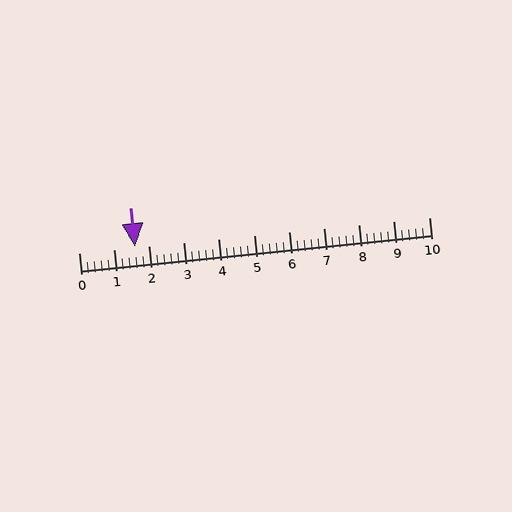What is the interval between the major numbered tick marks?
The major tick marks are spaced 1 units apart.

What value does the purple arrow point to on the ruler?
The purple arrow points to approximately 1.6.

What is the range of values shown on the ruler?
The ruler shows values from 0 to 10.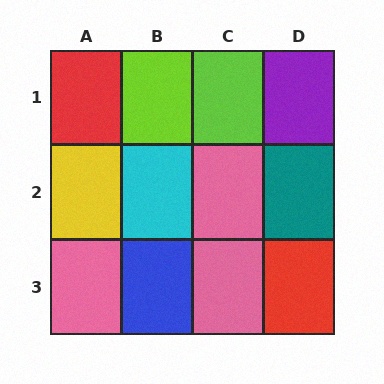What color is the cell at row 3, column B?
Blue.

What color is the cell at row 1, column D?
Purple.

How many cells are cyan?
1 cell is cyan.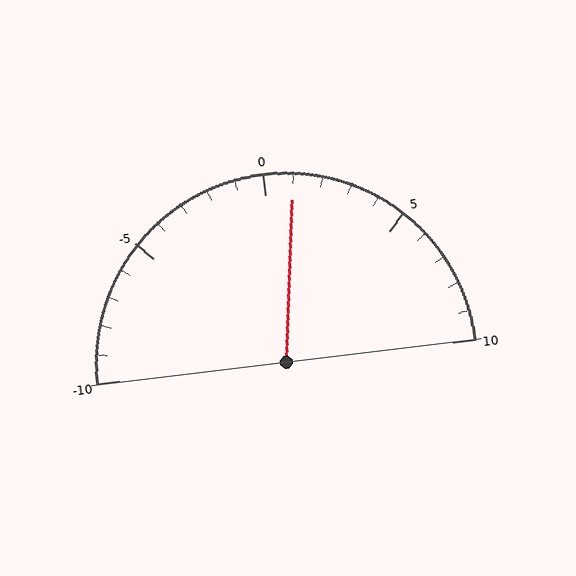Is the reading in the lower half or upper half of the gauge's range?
The reading is in the upper half of the range (-10 to 10).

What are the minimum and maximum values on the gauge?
The gauge ranges from -10 to 10.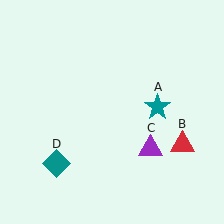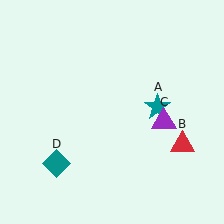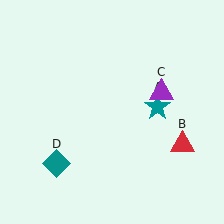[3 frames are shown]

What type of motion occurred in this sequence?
The purple triangle (object C) rotated counterclockwise around the center of the scene.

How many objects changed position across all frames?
1 object changed position: purple triangle (object C).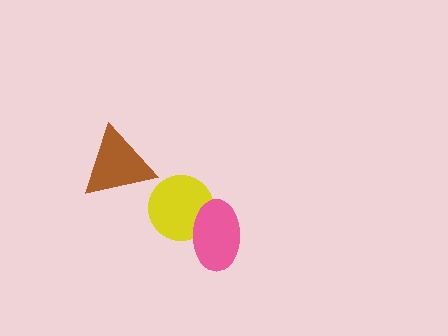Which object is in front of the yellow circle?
The pink ellipse is in front of the yellow circle.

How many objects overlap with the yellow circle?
1 object overlaps with the yellow circle.